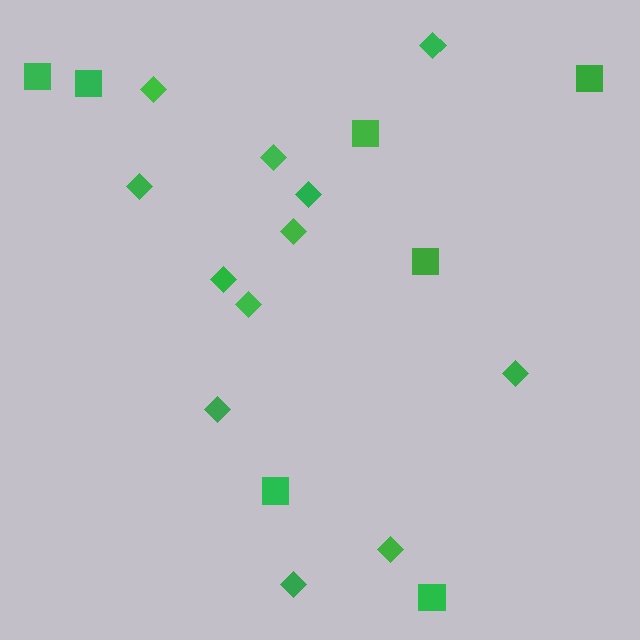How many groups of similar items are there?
There are 2 groups: one group of diamonds (12) and one group of squares (7).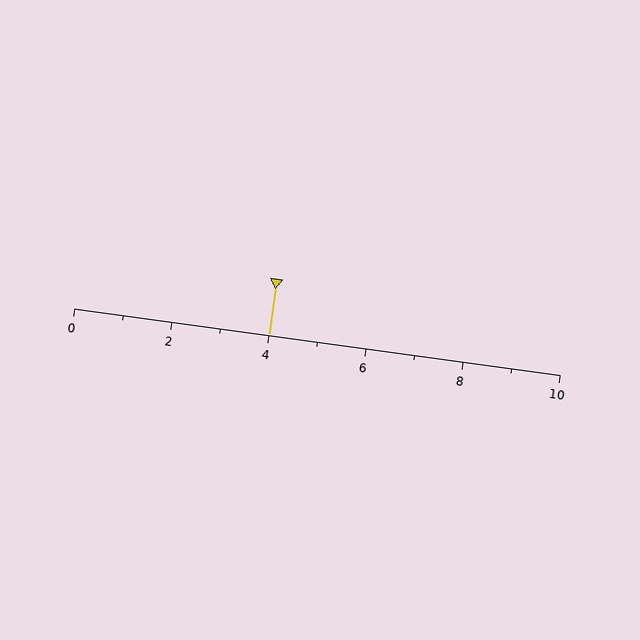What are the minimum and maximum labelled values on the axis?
The axis runs from 0 to 10.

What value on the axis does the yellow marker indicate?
The marker indicates approximately 4.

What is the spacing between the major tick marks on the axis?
The major ticks are spaced 2 apart.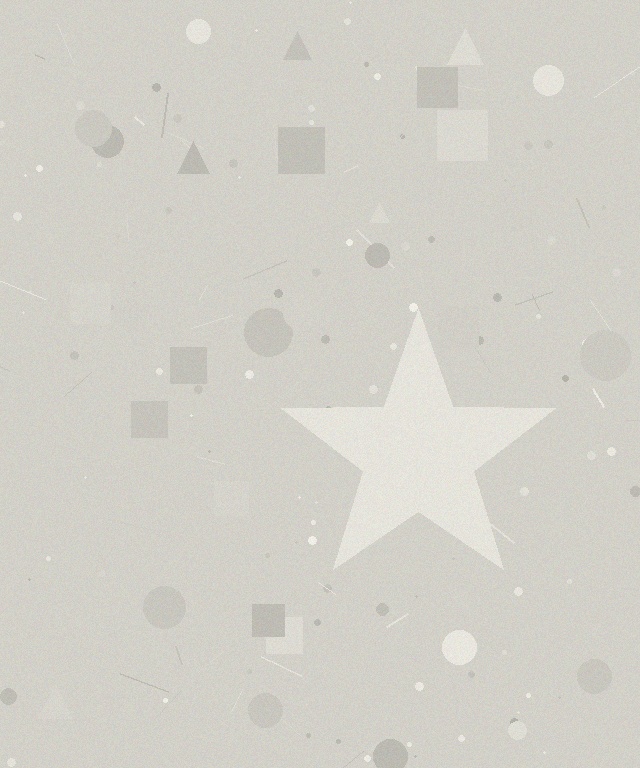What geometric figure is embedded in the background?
A star is embedded in the background.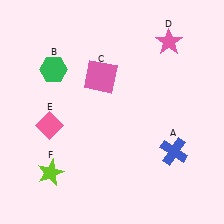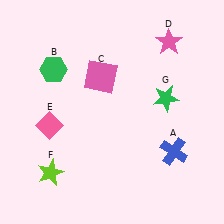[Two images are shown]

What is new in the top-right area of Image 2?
A green star (G) was added in the top-right area of Image 2.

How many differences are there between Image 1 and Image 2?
There is 1 difference between the two images.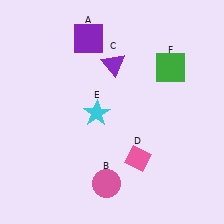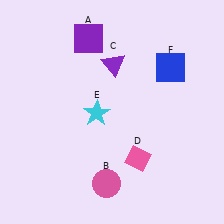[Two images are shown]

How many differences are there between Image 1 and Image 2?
There is 1 difference between the two images.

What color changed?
The square (F) changed from green in Image 1 to blue in Image 2.